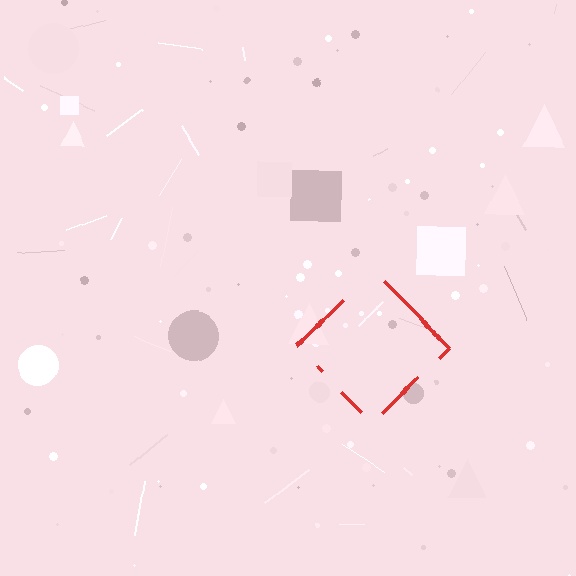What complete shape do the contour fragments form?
The contour fragments form a diamond.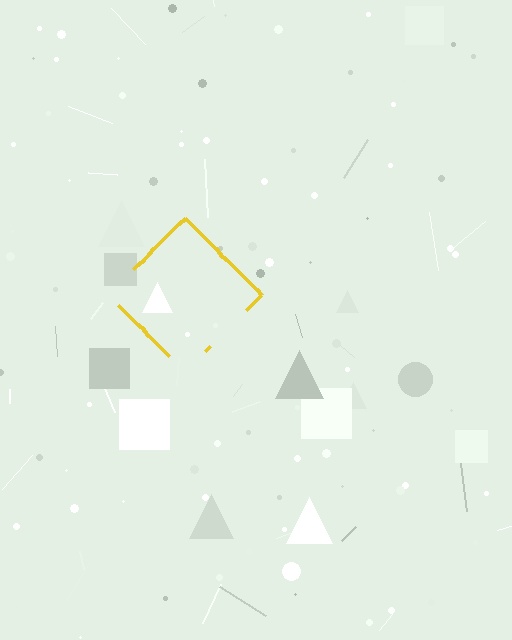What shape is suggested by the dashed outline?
The dashed outline suggests a diamond.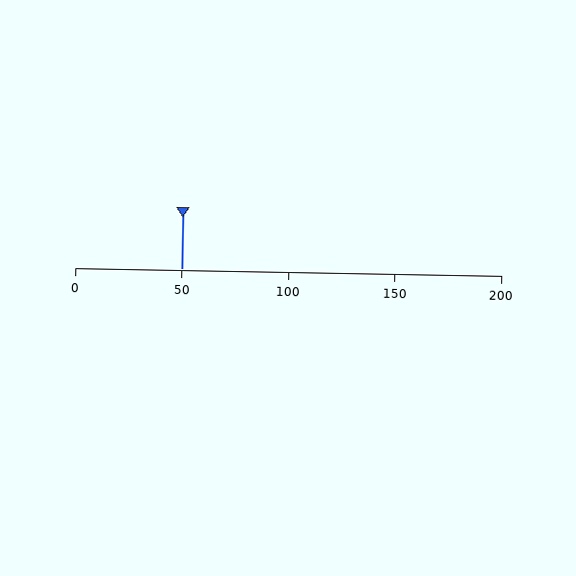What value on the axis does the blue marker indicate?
The marker indicates approximately 50.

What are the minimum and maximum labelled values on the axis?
The axis runs from 0 to 200.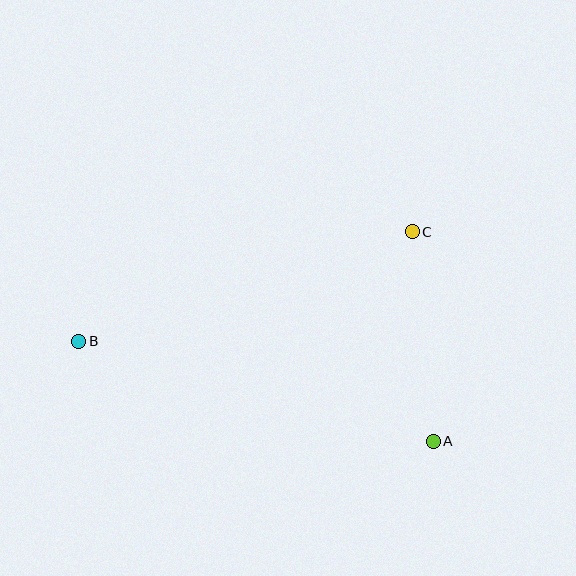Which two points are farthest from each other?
Points A and B are farthest from each other.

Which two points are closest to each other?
Points A and C are closest to each other.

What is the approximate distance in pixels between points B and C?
The distance between B and C is approximately 351 pixels.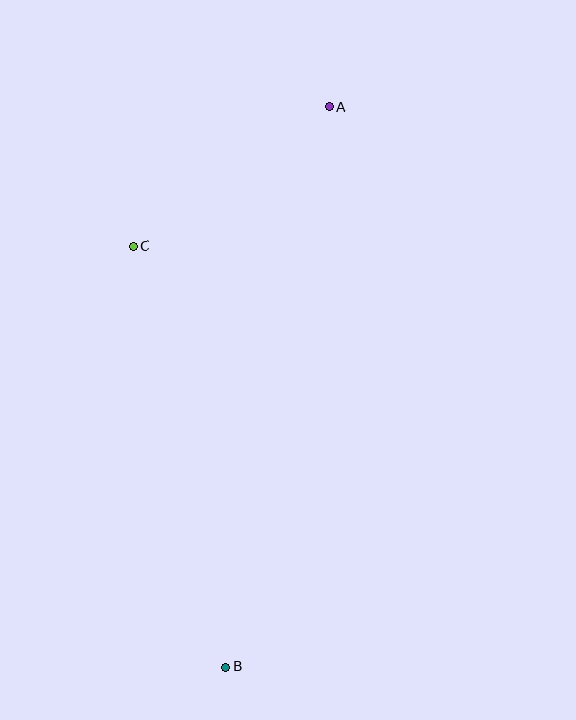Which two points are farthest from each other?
Points A and B are farthest from each other.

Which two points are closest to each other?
Points A and C are closest to each other.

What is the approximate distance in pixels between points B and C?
The distance between B and C is approximately 431 pixels.